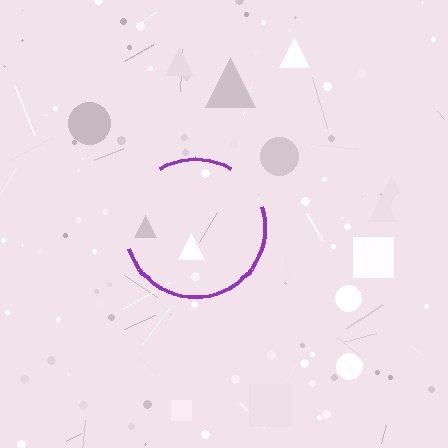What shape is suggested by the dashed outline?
The dashed outline suggests a circle.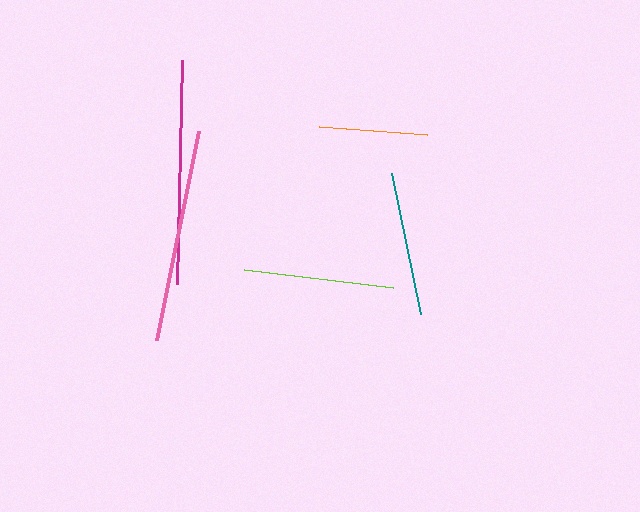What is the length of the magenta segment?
The magenta segment is approximately 224 pixels long.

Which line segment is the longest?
The magenta line is the longest at approximately 224 pixels.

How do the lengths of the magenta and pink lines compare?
The magenta and pink lines are approximately the same length.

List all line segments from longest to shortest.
From longest to shortest: magenta, pink, lime, teal, orange.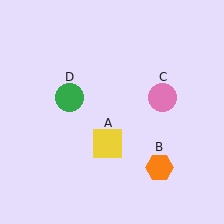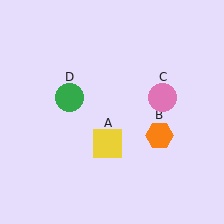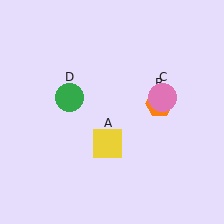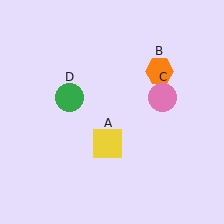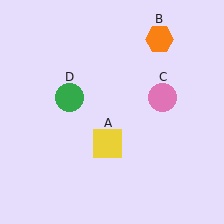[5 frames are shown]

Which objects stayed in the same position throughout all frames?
Yellow square (object A) and pink circle (object C) and green circle (object D) remained stationary.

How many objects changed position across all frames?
1 object changed position: orange hexagon (object B).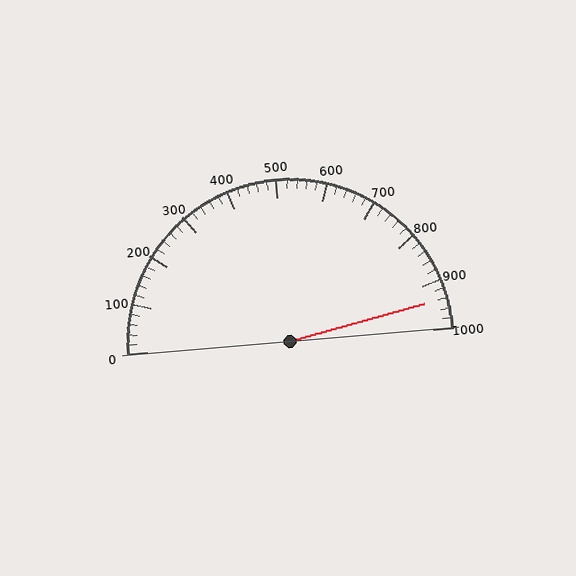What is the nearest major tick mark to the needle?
The nearest major tick mark is 900.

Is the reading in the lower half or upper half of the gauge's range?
The reading is in the upper half of the range (0 to 1000).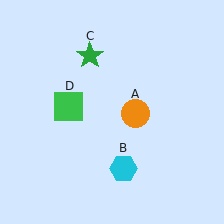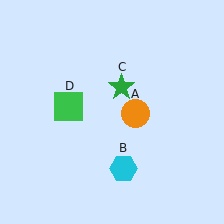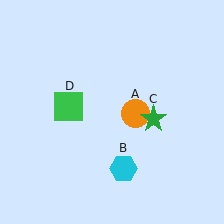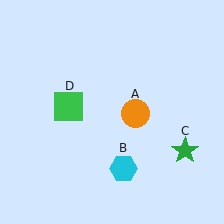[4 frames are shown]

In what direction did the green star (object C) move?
The green star (object C) moved down and to the right.